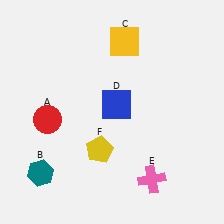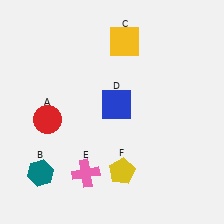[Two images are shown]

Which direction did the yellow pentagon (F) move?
The yellow pentagon (F) moved right.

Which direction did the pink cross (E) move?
The pink cross (E) moved left.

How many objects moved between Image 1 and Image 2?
2 objects moved between the two images.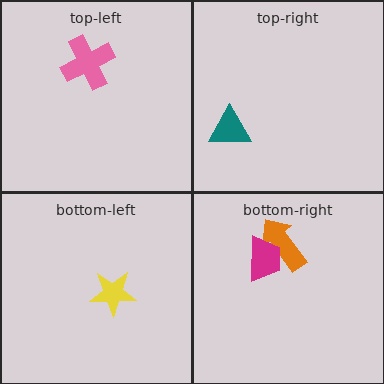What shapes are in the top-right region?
The teal triangle.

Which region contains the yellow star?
The bottom-left region.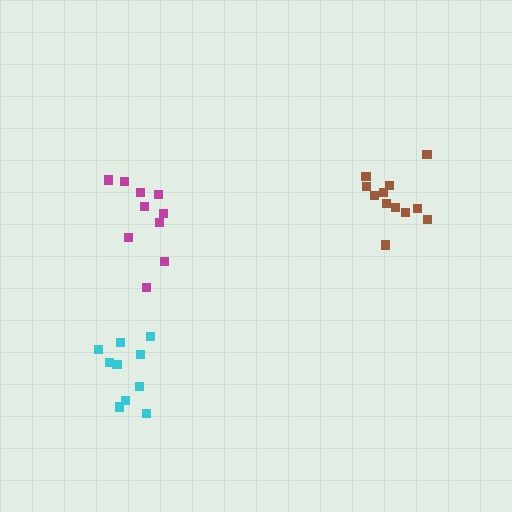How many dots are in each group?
Group 1: 11 dots, Group 2: 12 dots, Group 3: 10 dots (33 total).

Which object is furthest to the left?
The cyan cluster is leftmost.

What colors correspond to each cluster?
The clusters are colored: magenta, brown, cyan.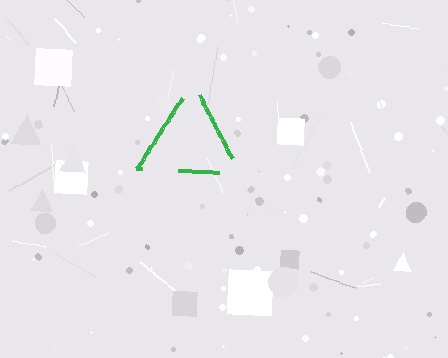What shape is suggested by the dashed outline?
The dashed outline suggests a triangle.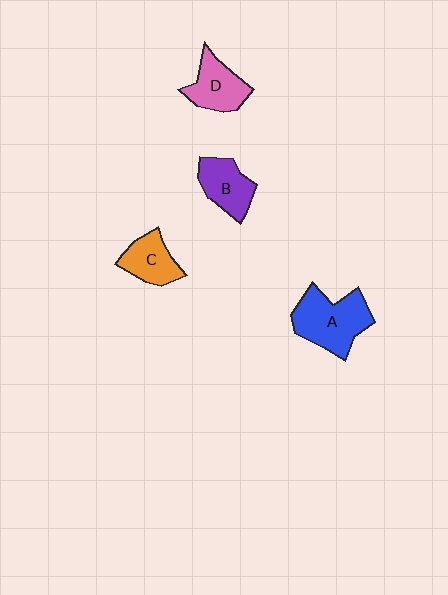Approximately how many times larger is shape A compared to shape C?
Approximately 1.7 times.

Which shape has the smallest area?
Shape C (orange).